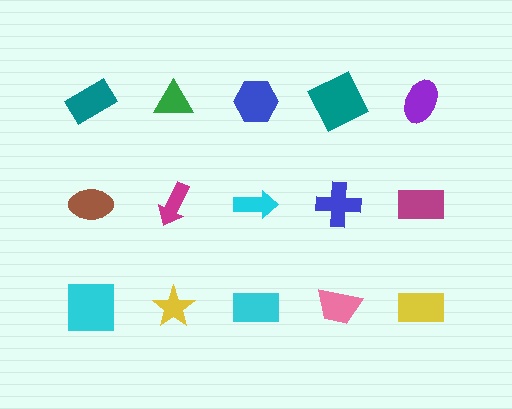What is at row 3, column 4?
A pink trapezoid.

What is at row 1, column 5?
A purple ellipse.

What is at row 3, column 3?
A cyan rectangle.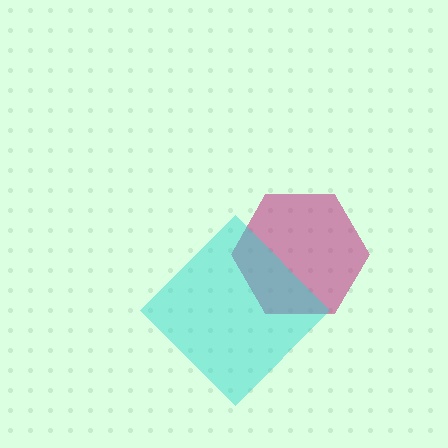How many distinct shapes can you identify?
There are 2 distinct shapes: a magenta hexagon, a cyan diamond.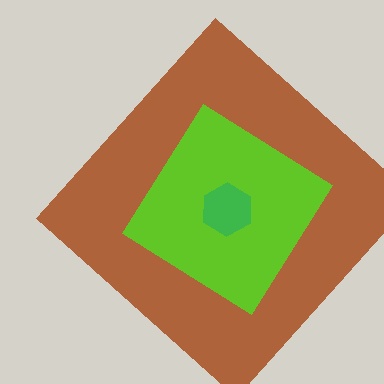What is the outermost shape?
The brown diamond.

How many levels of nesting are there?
3.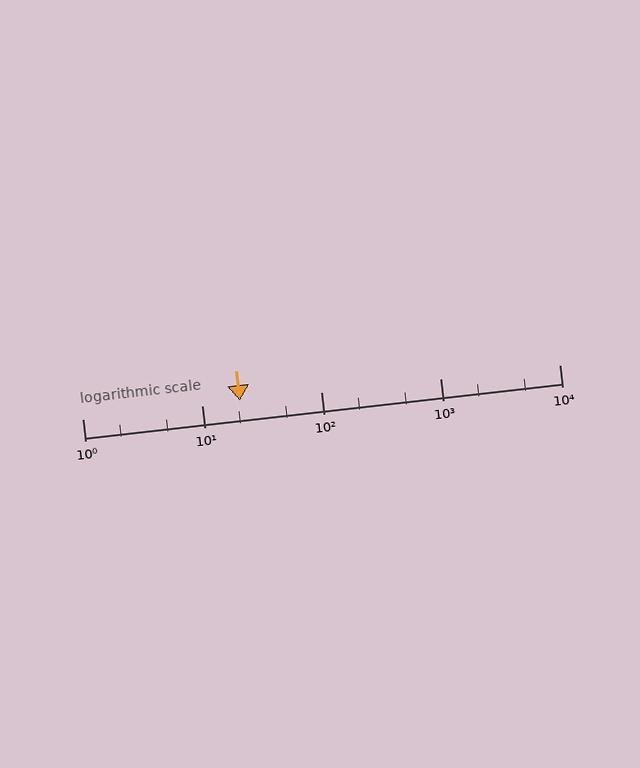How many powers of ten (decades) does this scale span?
The scale spans 4 decades, from 1 to 10000.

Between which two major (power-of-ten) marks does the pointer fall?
The pointer is between 10 and 100.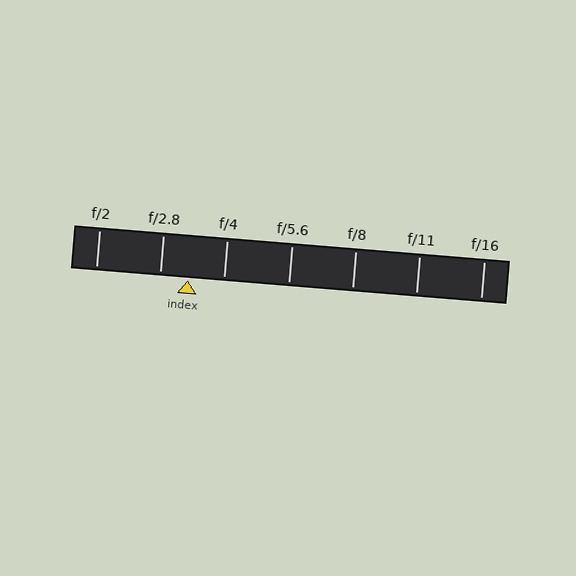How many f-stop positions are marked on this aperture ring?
There are 7 f-stop positions marked.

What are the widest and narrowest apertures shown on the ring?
The widest aperture shown is f/2 and the narrowest is f/16.